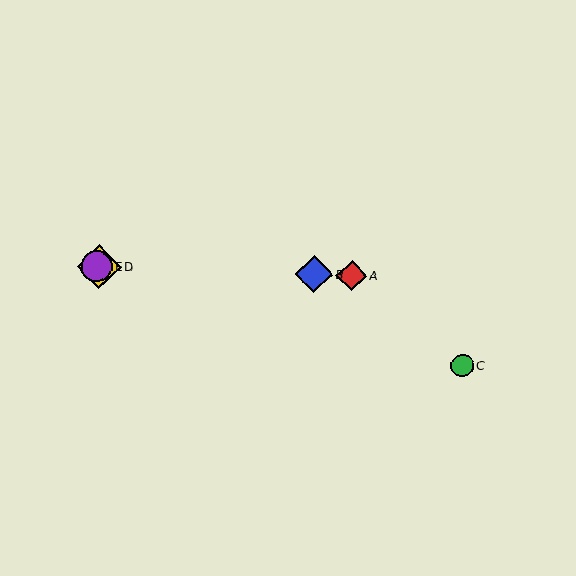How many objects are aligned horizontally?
4 objects (A, B, D, E) are aligned horizontally.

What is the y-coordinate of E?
Object E is at y≈266.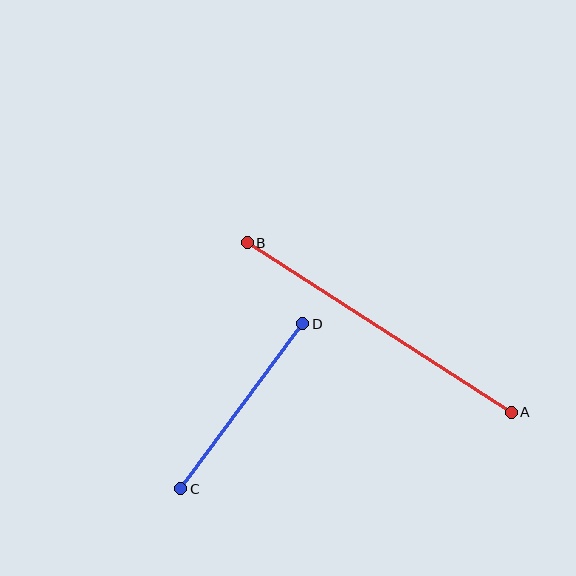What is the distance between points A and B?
The distance is approximately 314 pixels.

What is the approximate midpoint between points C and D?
The midpoint is at approximately (242, 406) pixels.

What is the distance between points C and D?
The distance is approximately 205 pixels.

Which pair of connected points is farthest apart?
Points A and B are farthest apart.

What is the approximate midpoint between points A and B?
The midpoint is at approximately (379, 328) pixels.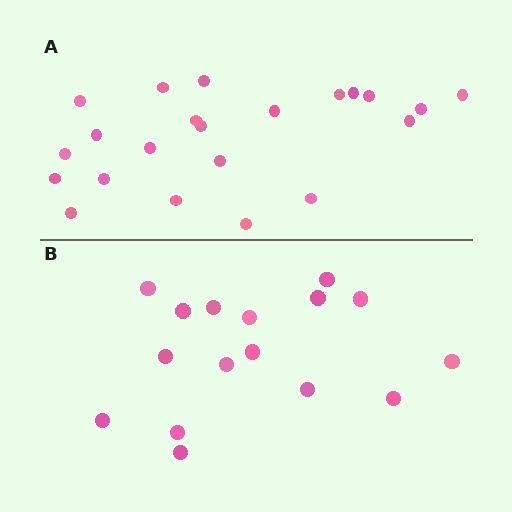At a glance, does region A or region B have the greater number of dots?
Region A (the top region) has more dots.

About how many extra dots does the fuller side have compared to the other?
Region A has about 6 more dots than region B.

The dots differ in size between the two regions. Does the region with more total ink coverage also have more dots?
No. Region B has more total ink coverage because its dots are larger, but region A actually contains more individual dots. Total area can be misleading — the number of items is what matters here.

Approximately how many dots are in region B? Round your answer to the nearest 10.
About 20 dots. (The exact count is 16, which rounds to 20.)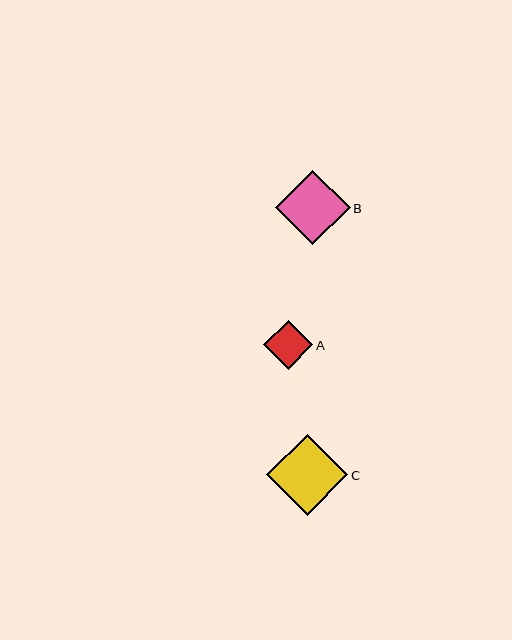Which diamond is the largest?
Diamond C is the largest with a size of approximately 81 pixels.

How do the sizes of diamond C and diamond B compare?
Diamond C and diamond B are approximately the same size.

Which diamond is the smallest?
Diamond A is the smallest with a size of approximately 49 pixels.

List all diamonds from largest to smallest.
From largest to smallest: C, B, A.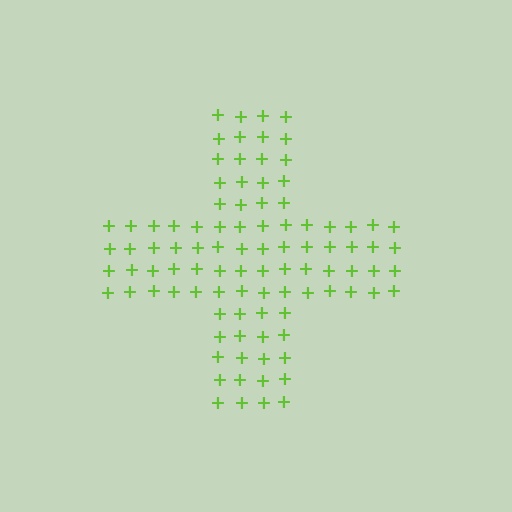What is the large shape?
The large shape is a cross.